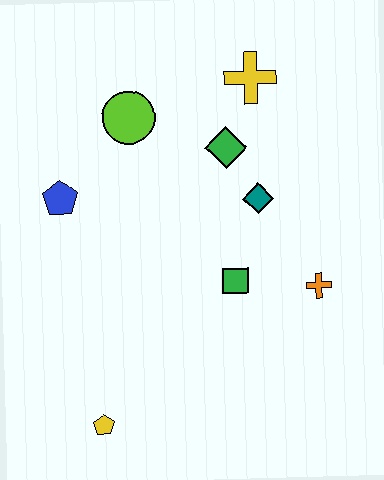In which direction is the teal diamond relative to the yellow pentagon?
The teal diamond is above the yellow pentagon.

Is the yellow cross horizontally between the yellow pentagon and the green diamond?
No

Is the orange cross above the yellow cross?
No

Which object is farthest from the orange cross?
The blue pentagon is farthest from the orange cross.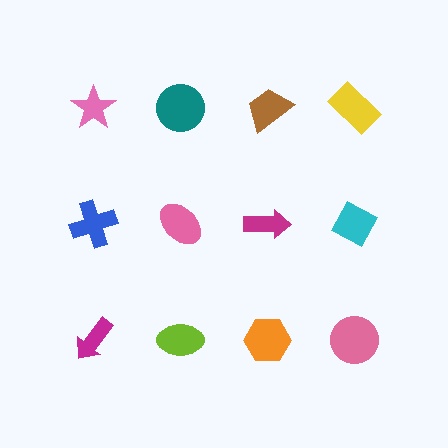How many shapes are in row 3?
4 shapes.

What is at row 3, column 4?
A pink circle.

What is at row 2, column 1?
A blue cross.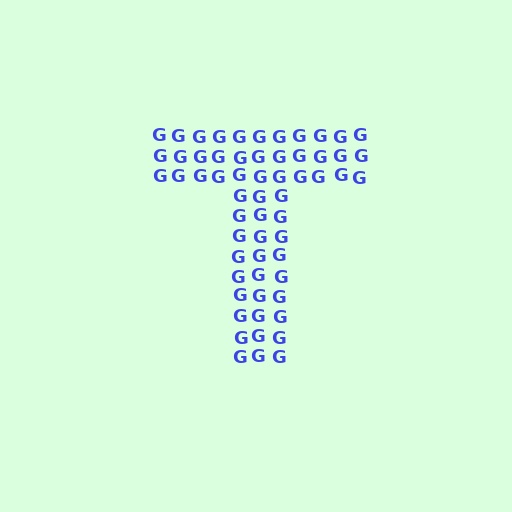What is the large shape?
The large shape is the letter T.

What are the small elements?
The small elements are letter G's.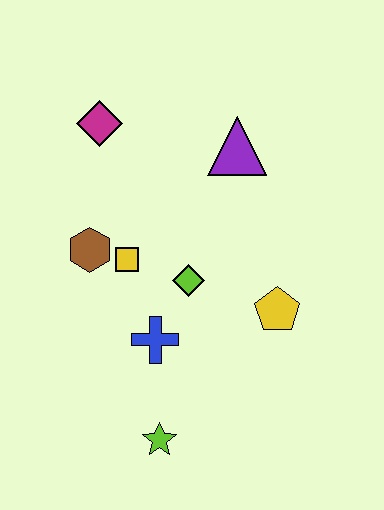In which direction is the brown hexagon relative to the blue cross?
The brown hexagon is above the blue cross.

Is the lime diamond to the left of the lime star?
No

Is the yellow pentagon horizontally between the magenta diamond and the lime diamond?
No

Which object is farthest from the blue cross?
The magenta diamond is farthest from the blue cross.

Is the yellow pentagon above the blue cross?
Yes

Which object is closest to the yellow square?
The brown hexagon is closest to the yellow square.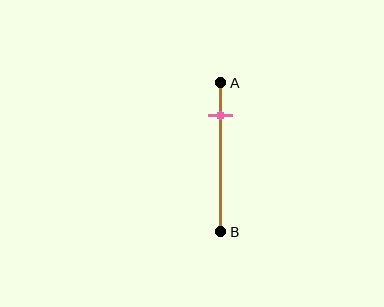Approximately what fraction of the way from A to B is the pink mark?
The pink mark is approximately 20% of the way from A to B.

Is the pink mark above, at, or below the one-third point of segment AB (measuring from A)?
The pink mark is above the one-third point of segment AB.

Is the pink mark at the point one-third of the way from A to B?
No, the mark is at about 20% from A, not at the 33% one-third point.